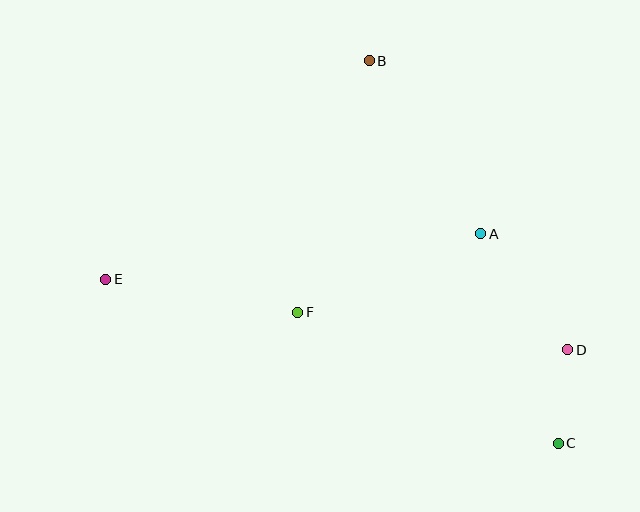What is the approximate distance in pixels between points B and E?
The distance between B and E is approximately 342 pixels.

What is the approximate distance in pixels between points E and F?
The distance between E and F is approximately 195 pixels.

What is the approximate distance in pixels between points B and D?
The distance between B and D is approximately 351 pixels.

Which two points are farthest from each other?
Points C and E are farthest from each other.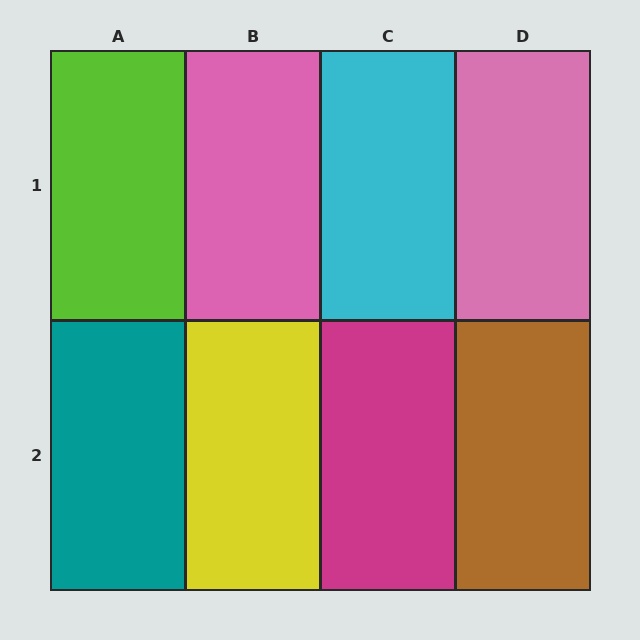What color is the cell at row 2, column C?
Magenta.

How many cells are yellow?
1 cell is yellow.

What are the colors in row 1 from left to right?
Lime, pink, cyan, pink.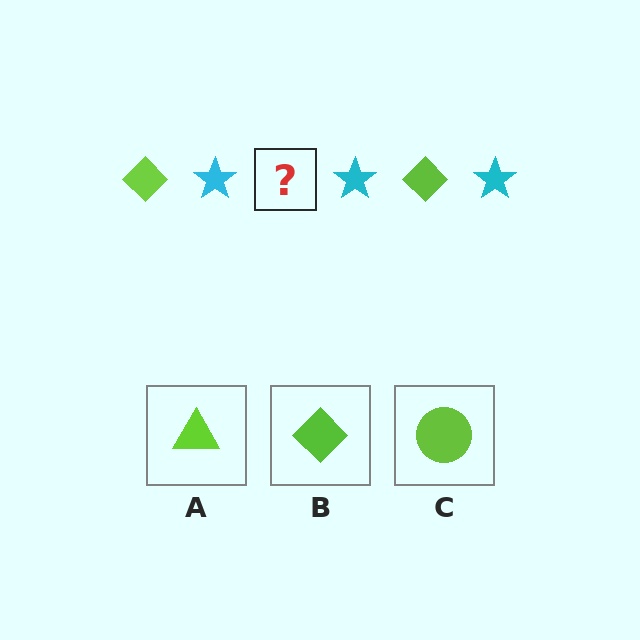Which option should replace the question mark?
Option B.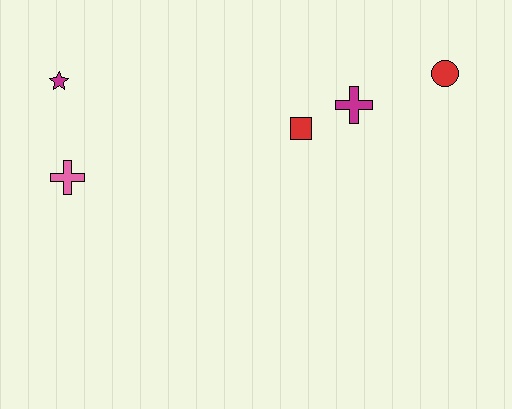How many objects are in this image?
There are 5 objects.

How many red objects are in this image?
There are 2 red objects.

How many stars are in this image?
There is 1 star.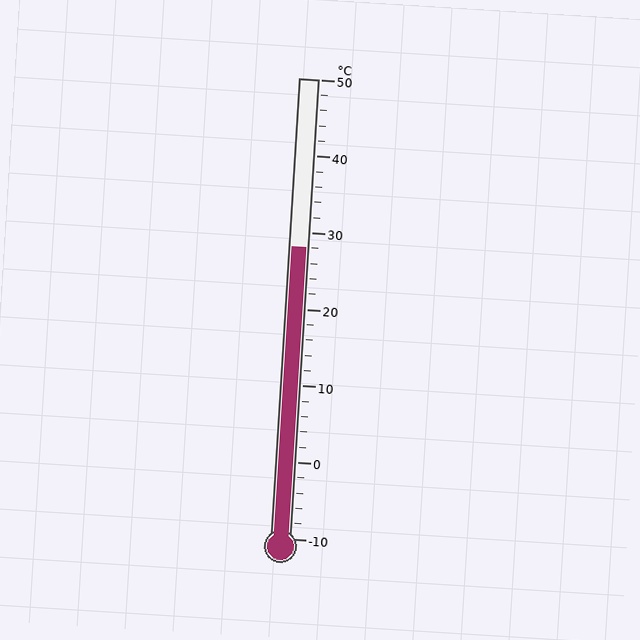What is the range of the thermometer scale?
The thermometer scale ranges from -10°C to 50°C.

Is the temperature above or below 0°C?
The temperature is above 0°C.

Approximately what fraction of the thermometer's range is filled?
The thermometer is filled to approximately 65% of its range.